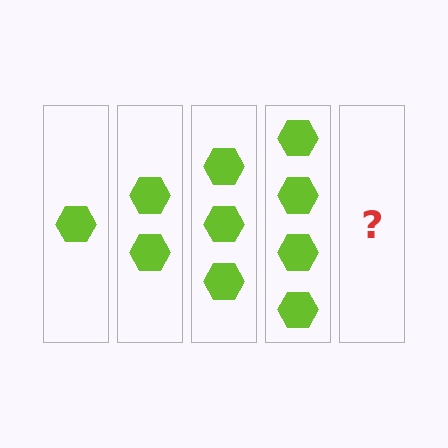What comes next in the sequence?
The next element should be 5 hexagons.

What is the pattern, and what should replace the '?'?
The pattern is that each step adds one more hexagon. The '?' should be 5 hexagons.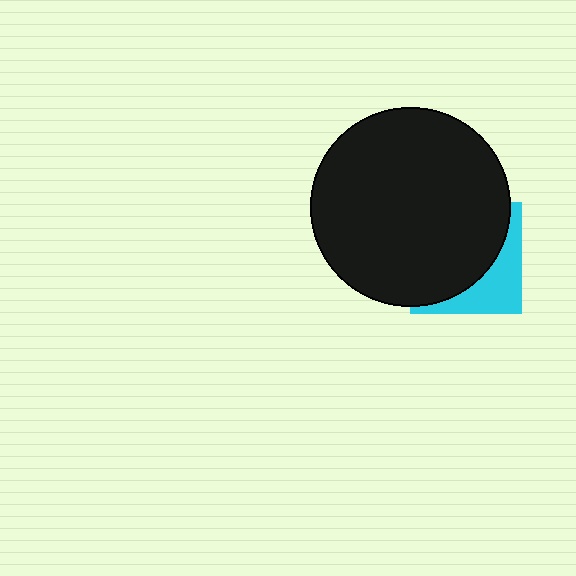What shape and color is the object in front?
The object in front is a black circle.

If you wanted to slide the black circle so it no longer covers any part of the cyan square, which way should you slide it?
Slide it toward the upper-left — that is the most direct way to separate the two shapes.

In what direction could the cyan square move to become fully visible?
The cyan square could move toward the lower-right. That would shift it out from behind the black circle entirely.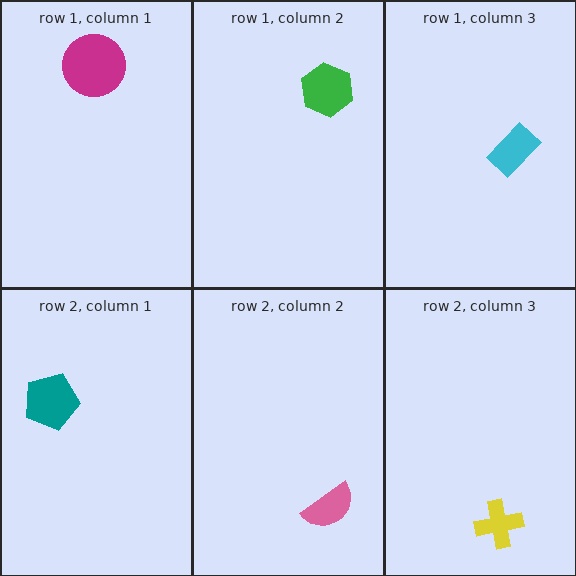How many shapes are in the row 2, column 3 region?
1.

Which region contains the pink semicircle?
The row 2, column 2 region.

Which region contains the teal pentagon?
The row 2, column 1 region.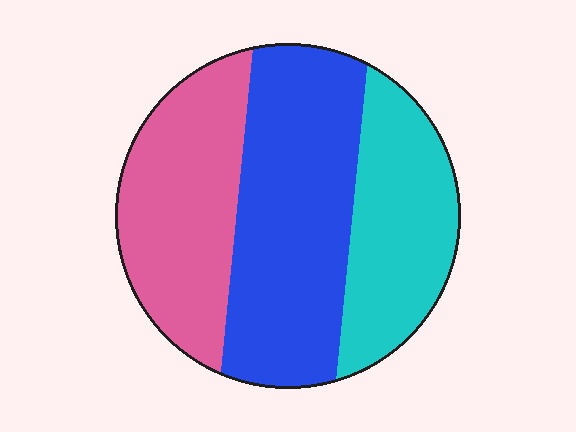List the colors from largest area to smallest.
From largest to smallest: blue, pink, cyan.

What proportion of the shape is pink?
Pink covers 31% of the shape.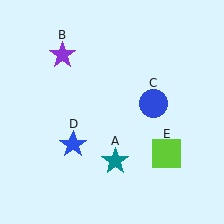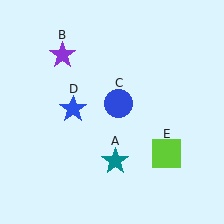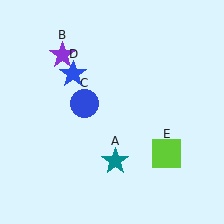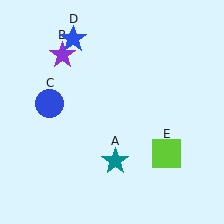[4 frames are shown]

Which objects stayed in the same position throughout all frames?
Teal star (object A) and purple star (object B) and lime square (object E) remained stationary.